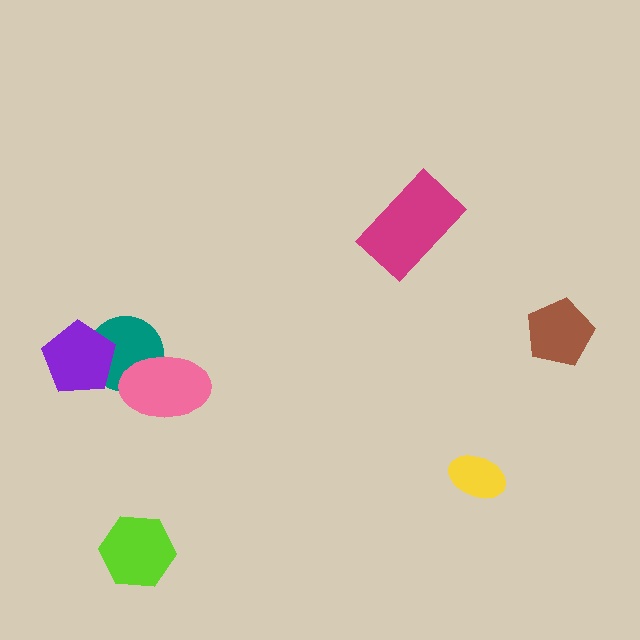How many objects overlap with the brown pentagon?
0 objects overlap with the brown pentagon.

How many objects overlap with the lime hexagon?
0 objects overlap with the lime hexagon.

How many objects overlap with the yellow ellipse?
0 objects overlap with the yellow ellipse.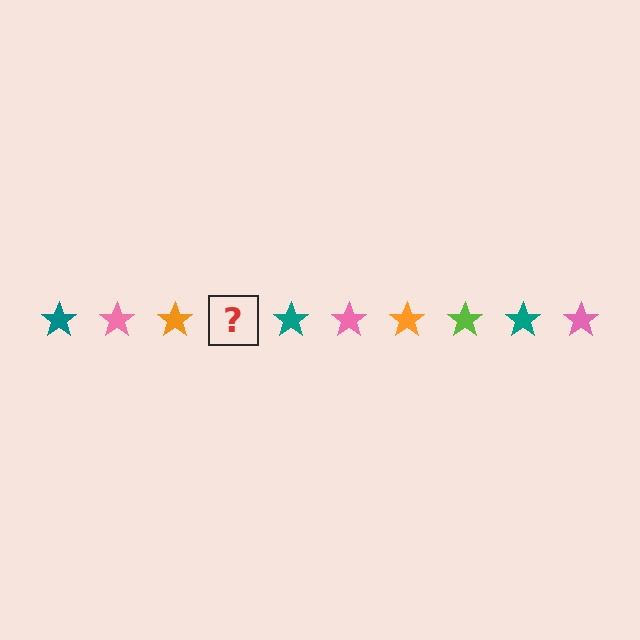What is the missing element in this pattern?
The missing element is a lime star.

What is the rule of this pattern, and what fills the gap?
The rule is that the pattern cycles through teal, pink, orange, lime stars. The gap should be filled with a lime star.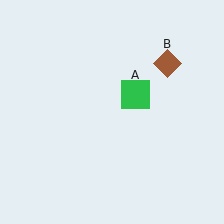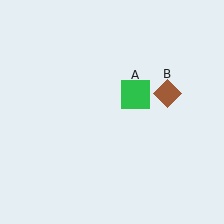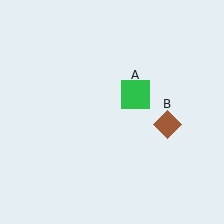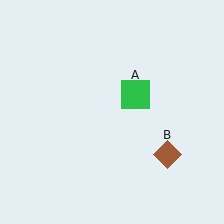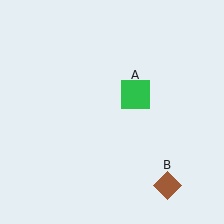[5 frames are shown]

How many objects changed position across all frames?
1 object changed position: brown diamond (object B).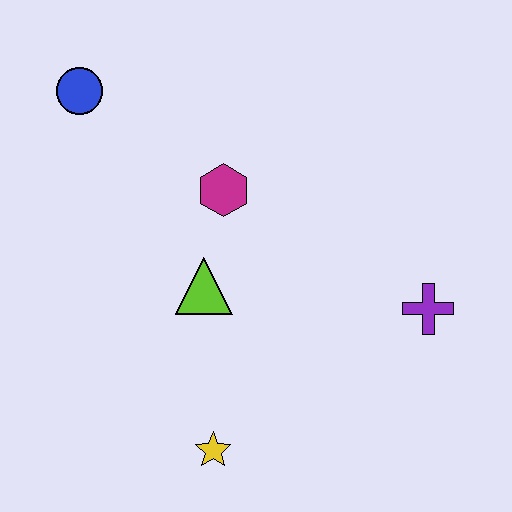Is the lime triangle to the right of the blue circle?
Yes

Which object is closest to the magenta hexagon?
The lime triangle is closest to the magenta hexagon.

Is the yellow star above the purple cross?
No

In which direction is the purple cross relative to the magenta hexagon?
The purple cross is to the right of the magenta hexagon.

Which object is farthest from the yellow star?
The blue circle is farthest from the yellow star.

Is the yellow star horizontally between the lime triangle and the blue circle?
No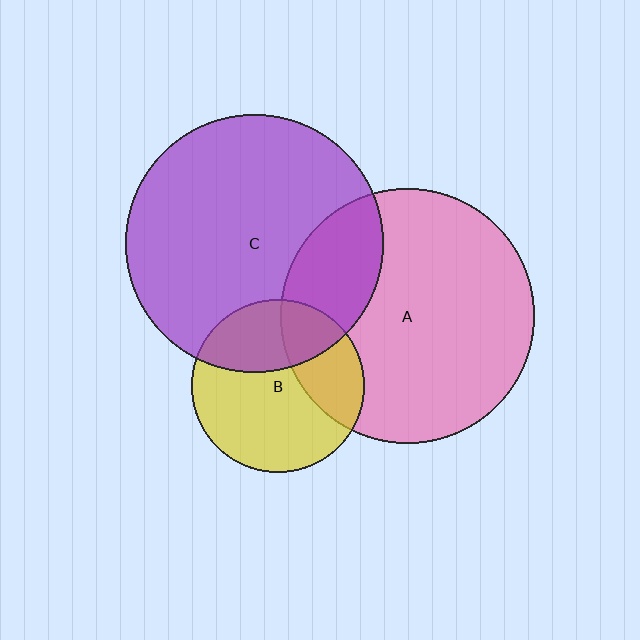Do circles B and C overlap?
Yes.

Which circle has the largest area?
Circle C (purple).